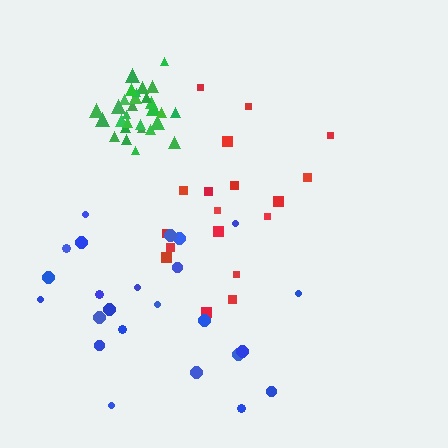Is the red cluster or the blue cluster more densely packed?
Red.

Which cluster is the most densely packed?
Green.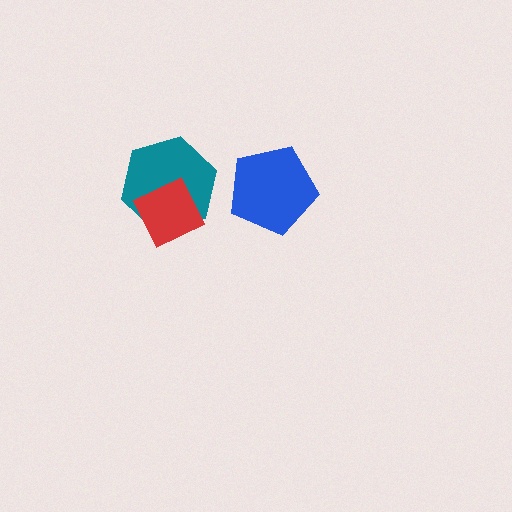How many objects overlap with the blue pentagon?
0 objects overlap with the blue pentagon.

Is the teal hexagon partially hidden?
Yes, it is partially covered by another shape.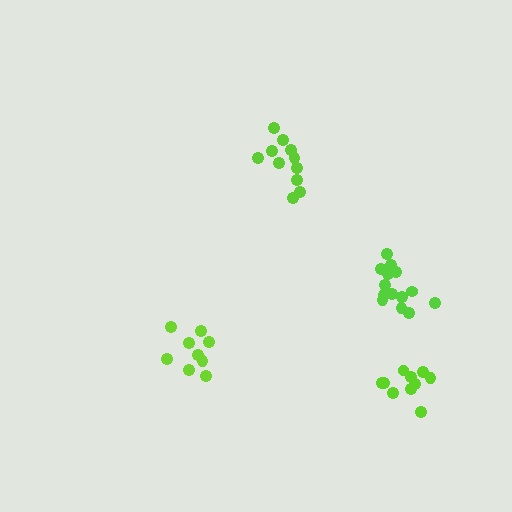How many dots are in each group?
Group 1: 9 dots, Group 2: 11 dots, Group 3: 10 dots, Group 4: 14 dots (44 total).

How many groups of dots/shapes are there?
There are 4 groups.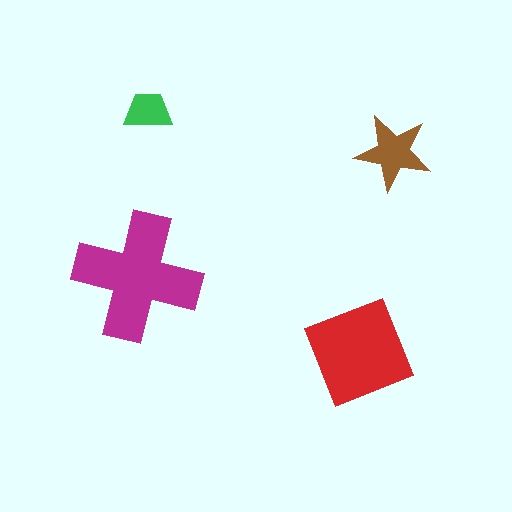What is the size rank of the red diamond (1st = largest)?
2nd.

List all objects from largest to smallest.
The magenta cross, the red diamond, the brown star, the green trapezoid.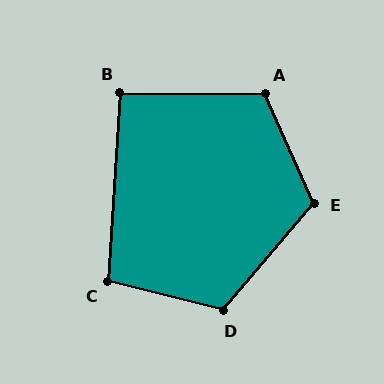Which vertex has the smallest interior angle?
B, at approximately 93 degrees.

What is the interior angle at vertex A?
Approximately 114 degrees (obtuse).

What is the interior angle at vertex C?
Approximately 100 degrees (obtuse).